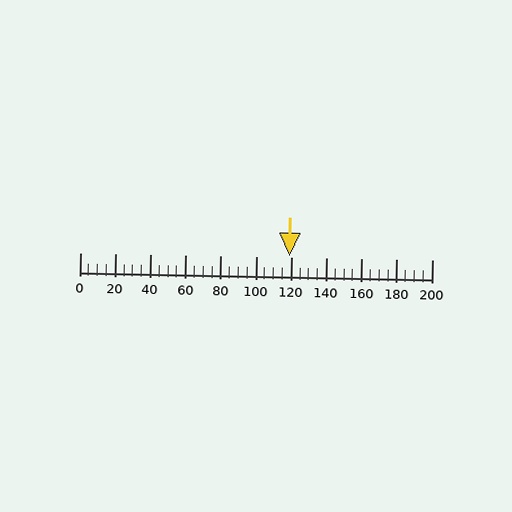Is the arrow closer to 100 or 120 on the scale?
The arrow is closer to 120.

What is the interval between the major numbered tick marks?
The major tick marks are spaced 20 units apart.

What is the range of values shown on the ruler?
The ruler shows values from 0 to 200.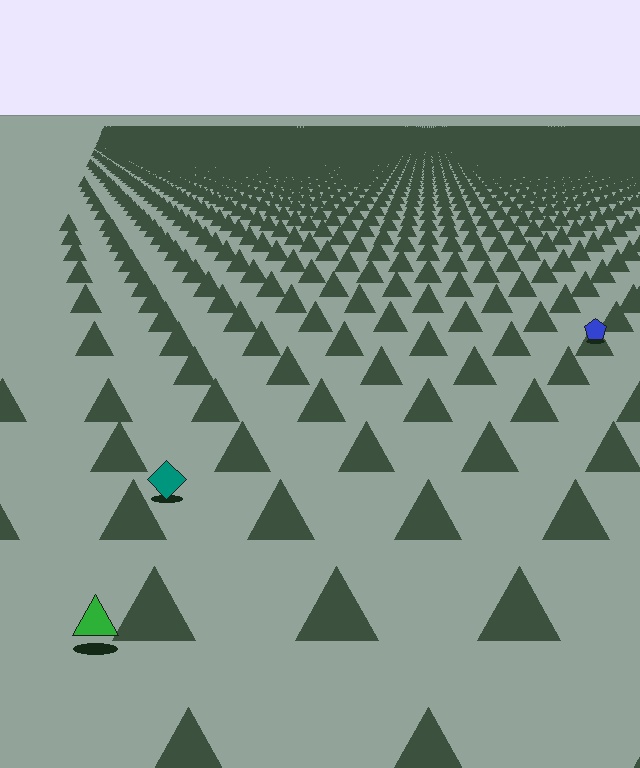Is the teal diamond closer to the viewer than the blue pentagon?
Yes. The teal diamond is closer — you can tell from the texture gradient: the ground texture is coarser near it.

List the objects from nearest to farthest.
From nearest to farthest: the green triangle, the teal diamond, the blue pentagon.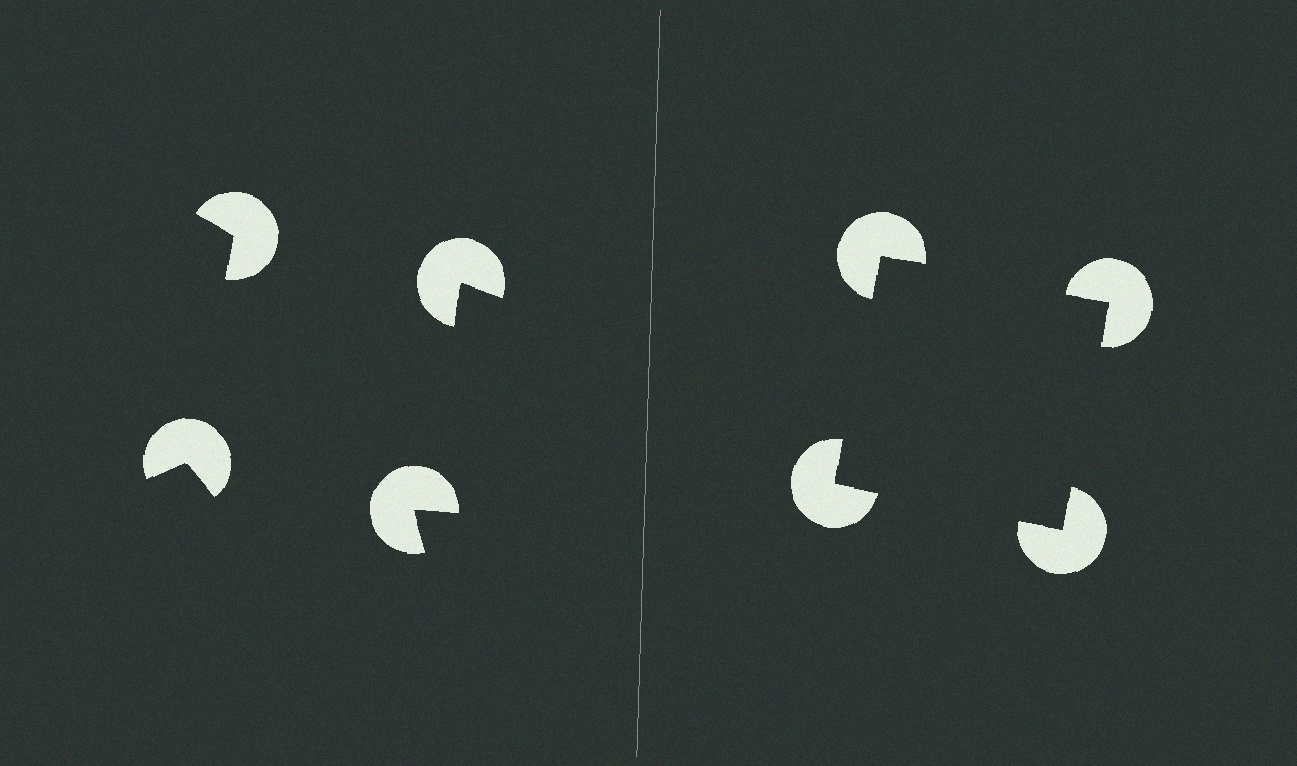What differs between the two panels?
The pac-man discs are positioned identically on both sides; only the wedge orientations differ. On the right they align to a square; on the left they are misaligned.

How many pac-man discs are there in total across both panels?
8 — 4 on each side.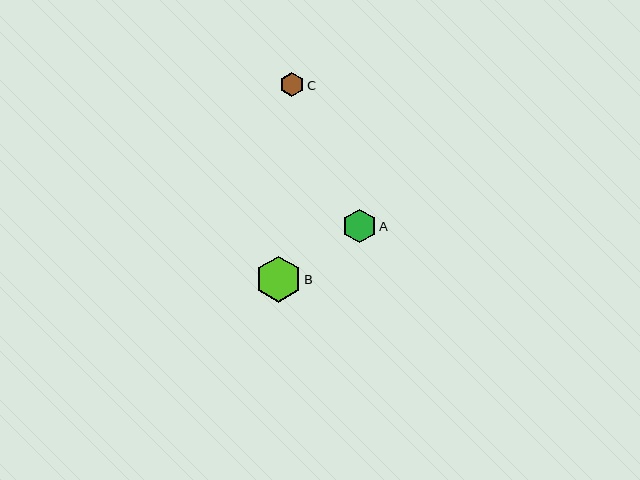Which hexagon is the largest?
Hexagon B is the largest with a size of approximately 46 pixels.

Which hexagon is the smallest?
Hexagon C is the smallest with a size of approximately 25 pixels.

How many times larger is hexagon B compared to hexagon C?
Hexagon B is approximately 1.9 times the size of hexagon C.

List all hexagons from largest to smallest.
From largest to smallest: B, A, C.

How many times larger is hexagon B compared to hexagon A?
Hexagon B is approximately 1.4 times the size of hexagon A.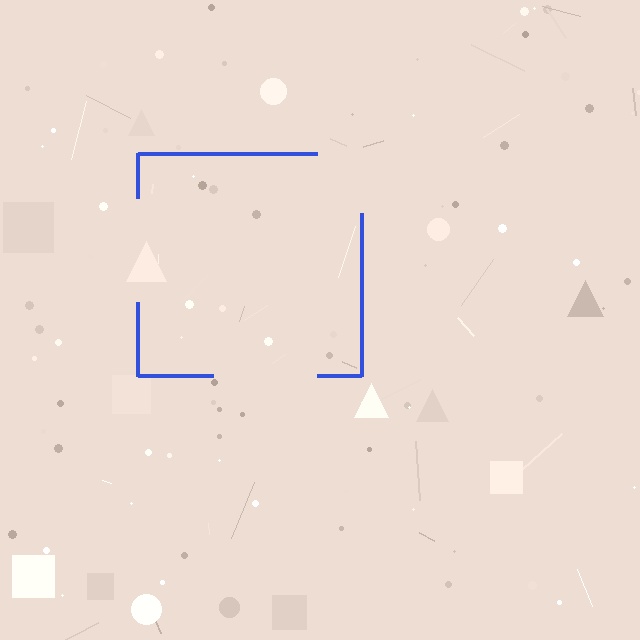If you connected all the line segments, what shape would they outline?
They would outline a square.